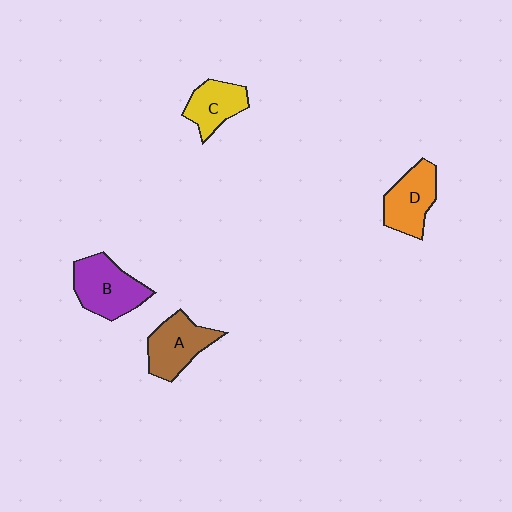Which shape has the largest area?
Shape B (purple).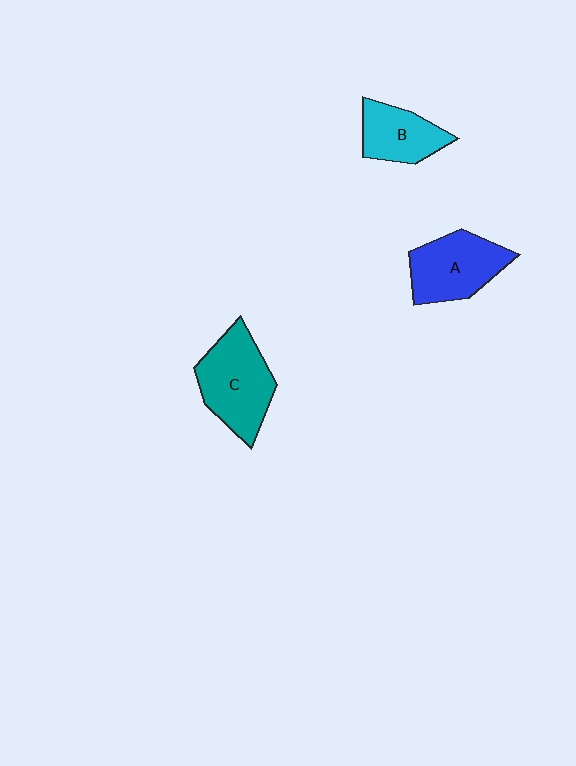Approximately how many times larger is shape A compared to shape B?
Approximately 1.3 times.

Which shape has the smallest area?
Shape B (cyan).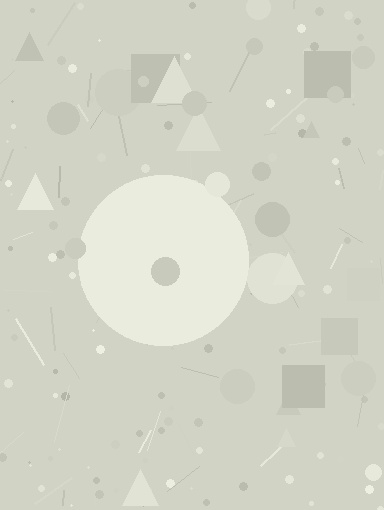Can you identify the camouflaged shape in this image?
The camouflaged shape is a circle.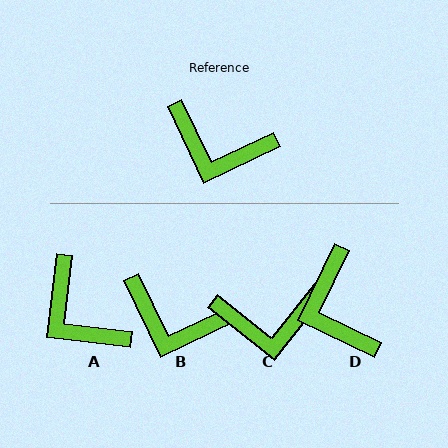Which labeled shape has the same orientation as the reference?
B.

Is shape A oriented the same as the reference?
No, it is off by about 32 degrees.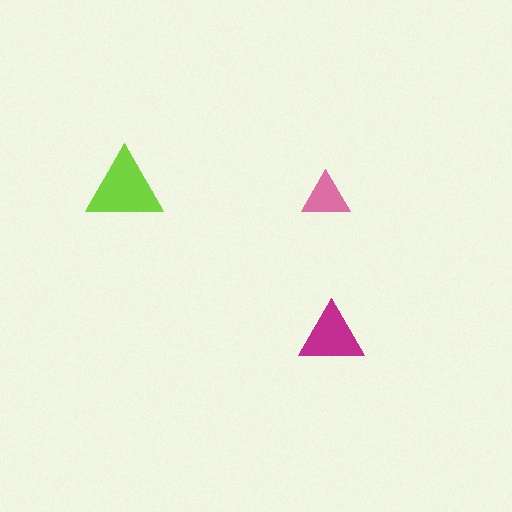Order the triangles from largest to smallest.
the lime one, the magenta one, the pink one.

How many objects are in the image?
There are 3 objects in the image.